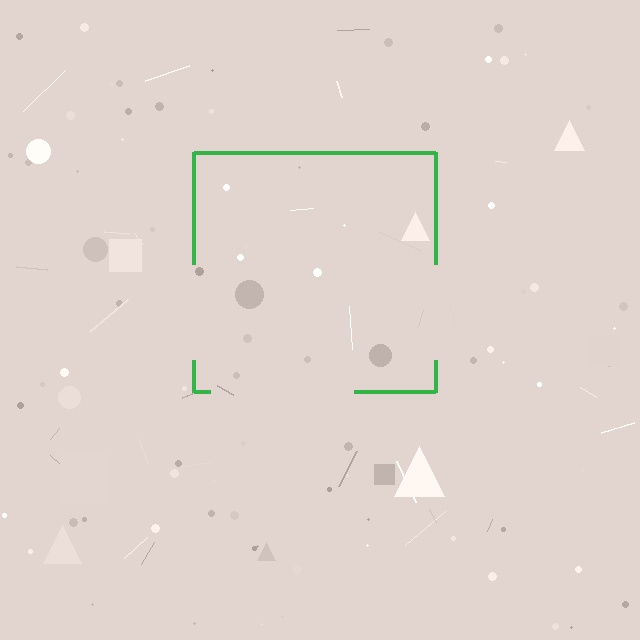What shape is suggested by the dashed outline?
The dashed outline suggests a square.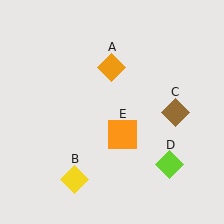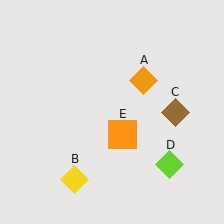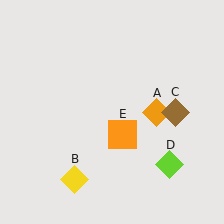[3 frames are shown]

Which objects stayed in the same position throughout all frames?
Yellow diamond (object B) and brown diamond (object C) and lime diamond (object D) and orange square (object E) remained stationary.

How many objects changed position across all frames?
1 object changed position: orange diamond (object A).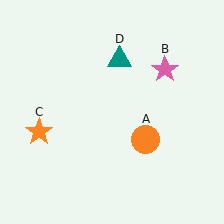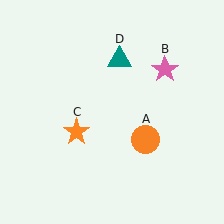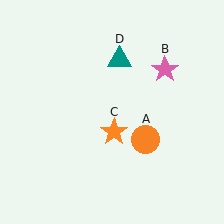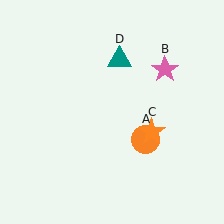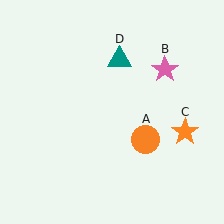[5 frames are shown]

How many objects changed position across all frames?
1 object changed position: orange star (object C).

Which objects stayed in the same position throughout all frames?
Orange circle (object A) and pink star (object B) and teal triangle (object D) remained stationary.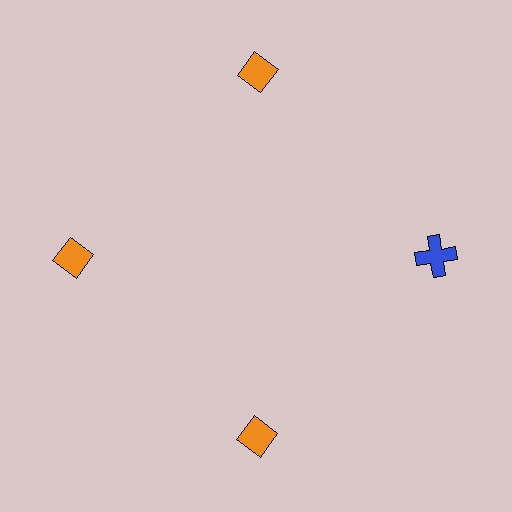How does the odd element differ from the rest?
It differs in both color (blue instead of orange) and shape (cross instead of diamond).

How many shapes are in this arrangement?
There are 4 shapes arranged in a ring pattern.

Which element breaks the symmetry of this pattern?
The blue cross at roughly the 3 o'clock position breaks the symmetry. All other shapes are orange diamonds.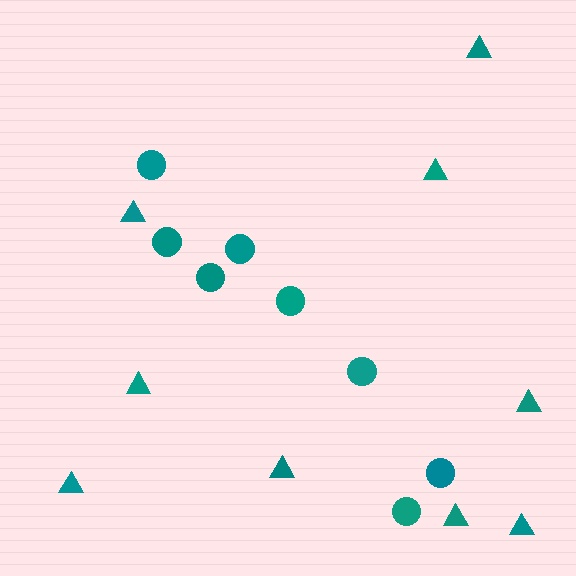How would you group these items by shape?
There are 2 groups: one group of triangles (9) and one group of circles (8).